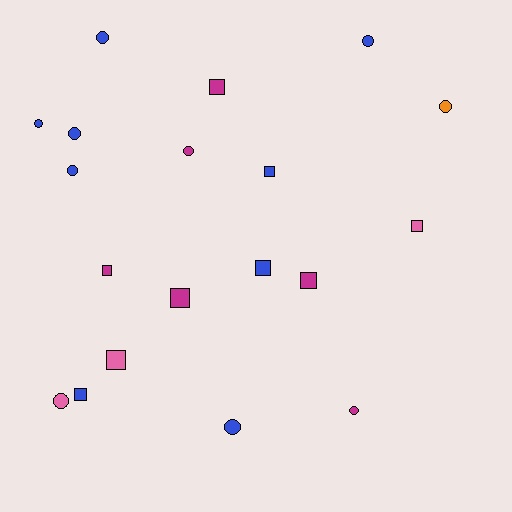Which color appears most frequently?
Blue, with 9 objects.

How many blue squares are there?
There are 3 blue squares.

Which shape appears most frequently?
Circle, with 10 objects.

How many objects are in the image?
There are 19 objects.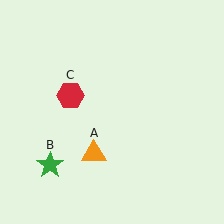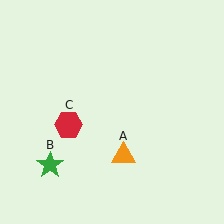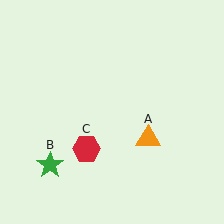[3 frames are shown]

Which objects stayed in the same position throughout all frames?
Green star (object B) remained stationary.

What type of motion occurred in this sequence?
The orange triangle (object A), red hexagon (object C) rotated counterclockwise around the center of the scene.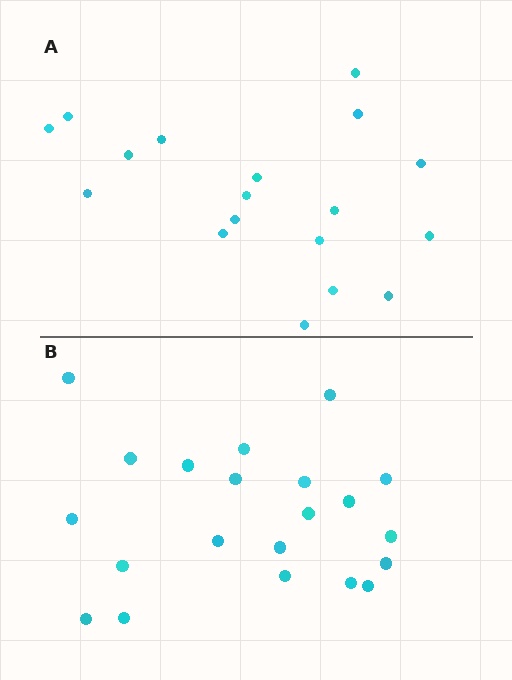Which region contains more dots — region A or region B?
Region B (the bottom region) has more dots.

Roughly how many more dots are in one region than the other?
Region B has just a few more — roughly 2 or 3 more dots than region A.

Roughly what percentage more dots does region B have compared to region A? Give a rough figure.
About 15% more.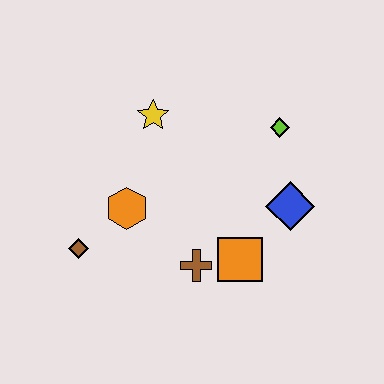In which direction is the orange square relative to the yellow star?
The orange square is below the yellow star.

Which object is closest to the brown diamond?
The orange hexagon is closest to the brown diamond.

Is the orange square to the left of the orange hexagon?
No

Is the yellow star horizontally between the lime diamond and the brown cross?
No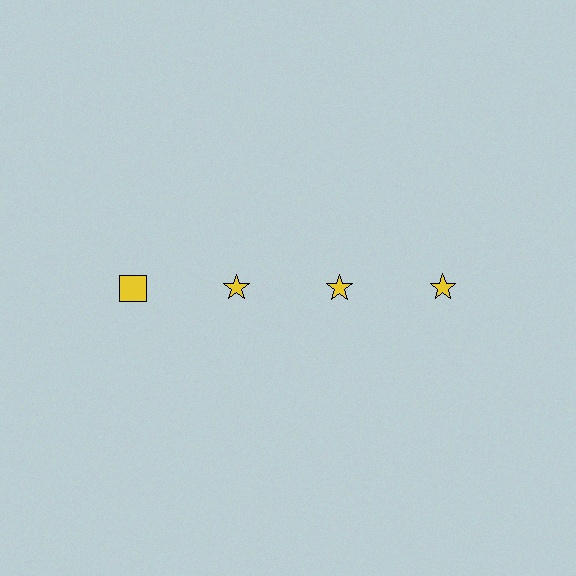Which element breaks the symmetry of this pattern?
The yellow square in the top row, leftmost column breaks the symmetry. All other shapes are yellow stars.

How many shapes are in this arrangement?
There are 4 shapes arranged in a grid pattern.